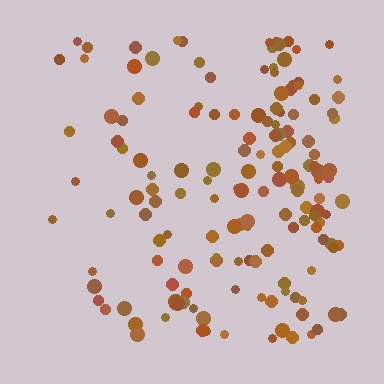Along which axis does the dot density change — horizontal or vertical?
Horizontal.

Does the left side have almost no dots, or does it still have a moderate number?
Still a moderate number, just noticeably fewer than the right.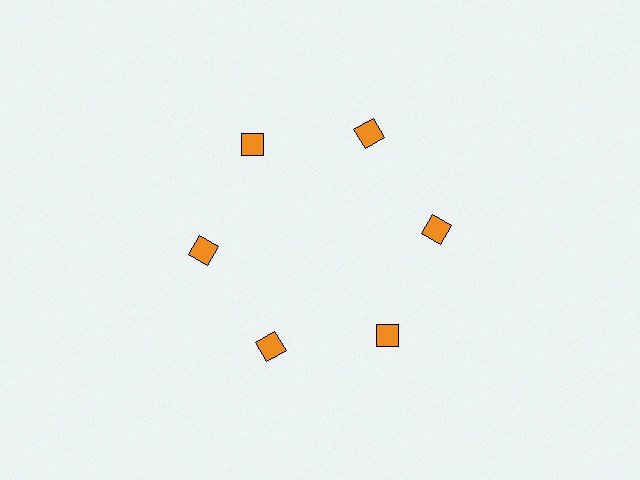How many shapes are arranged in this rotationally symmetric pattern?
There are 6 shapes, arranged in 6 groups of 1.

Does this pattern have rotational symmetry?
Yes, this pattern has 6-fold rotational symmetry. It looks the same after rotating 60 degrees around the center.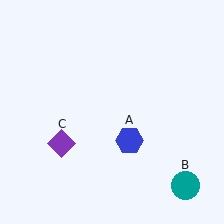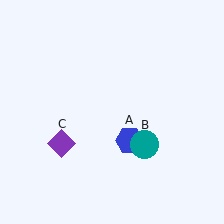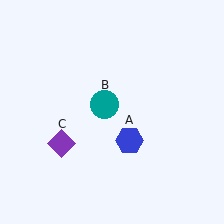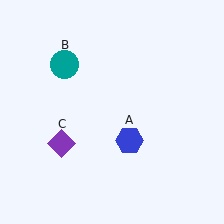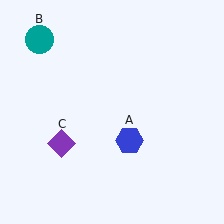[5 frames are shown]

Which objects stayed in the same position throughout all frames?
Blue hexagon (object A) and purple diamond (object C) remained stationary.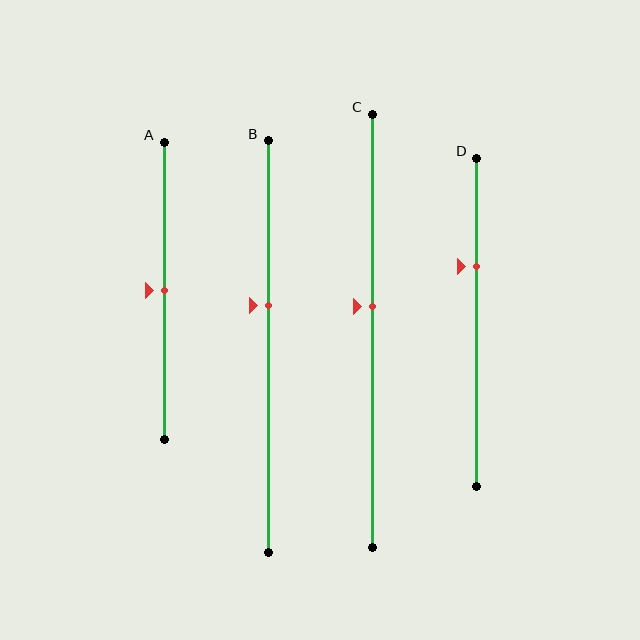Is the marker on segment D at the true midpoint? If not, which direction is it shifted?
No, the marker on segment D is shifted upward by about 17% of the segment length.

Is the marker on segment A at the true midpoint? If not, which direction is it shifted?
Yes, the marker on segment A is at the true midpoint.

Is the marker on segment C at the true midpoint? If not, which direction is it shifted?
No, the marker on segment C is shifted upward by about 6% of the segment length.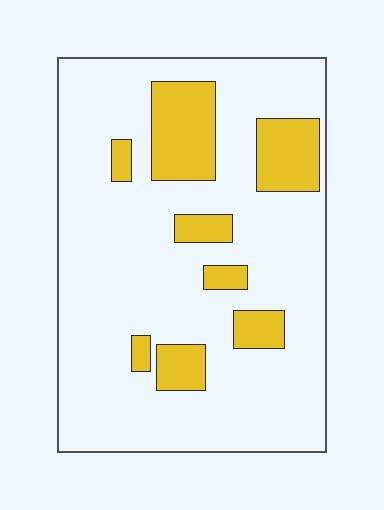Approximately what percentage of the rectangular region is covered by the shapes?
Approximately 20%.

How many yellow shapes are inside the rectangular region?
8.